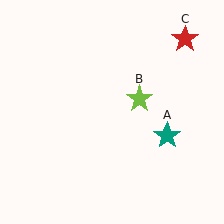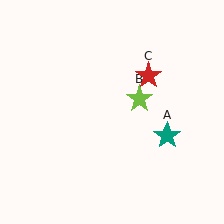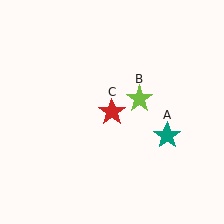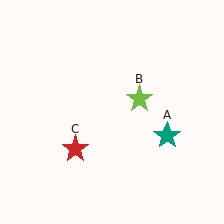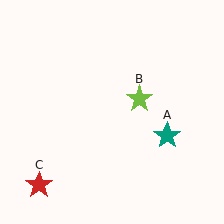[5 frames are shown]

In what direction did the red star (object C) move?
The red star (object C) moved down and to the left.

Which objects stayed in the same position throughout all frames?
Teal star (object A) and lime star (object B) remained stationary.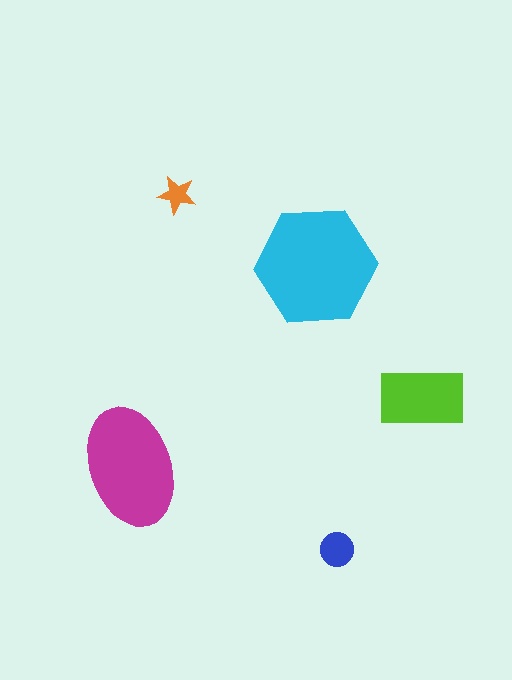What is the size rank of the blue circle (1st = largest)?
4th.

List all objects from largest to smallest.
The cyan hexagon, the magenta ellipse, the lime rectangle, the blue circle, the orange star.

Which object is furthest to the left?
The magenta ellipse is leftmost.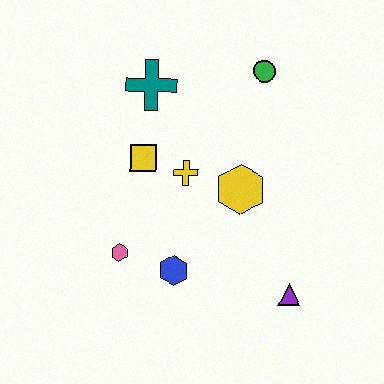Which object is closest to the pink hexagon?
The blue hexagon is closest to the pink hexagon.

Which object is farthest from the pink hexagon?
The green circle is farthest from the pink hexagon.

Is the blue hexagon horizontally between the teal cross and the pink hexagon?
No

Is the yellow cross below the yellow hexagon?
No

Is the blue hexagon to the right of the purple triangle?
No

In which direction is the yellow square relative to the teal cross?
The yellow square is below the teal cross.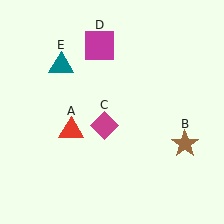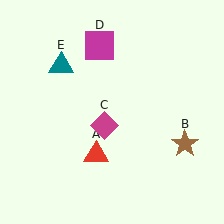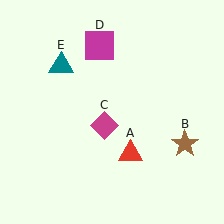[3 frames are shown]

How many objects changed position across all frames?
1 object changed position: red triangle (object A).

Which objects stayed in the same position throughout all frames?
Brown star (object B) and magenta diamond (object C) and magenta square (object D) and teal triangle (object E) remained stationary.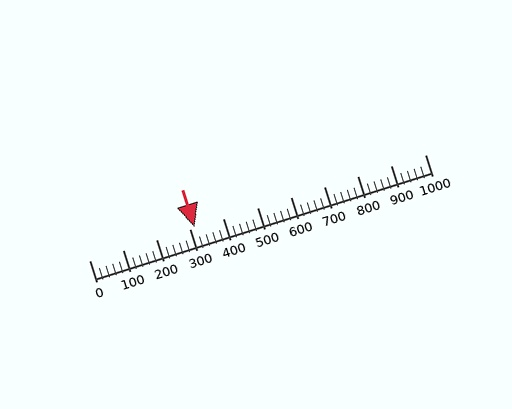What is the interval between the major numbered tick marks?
The major tick marks are spaced 100 units apart.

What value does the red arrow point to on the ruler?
The red arrow points to approximately 314.